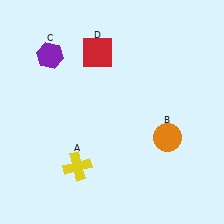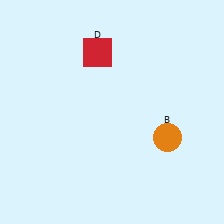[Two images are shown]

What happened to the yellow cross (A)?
The yellow cross (A) was removed in Image 2. It was in the bottom-left area of Image 1.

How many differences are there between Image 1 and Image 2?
There are 2 differences between the two images.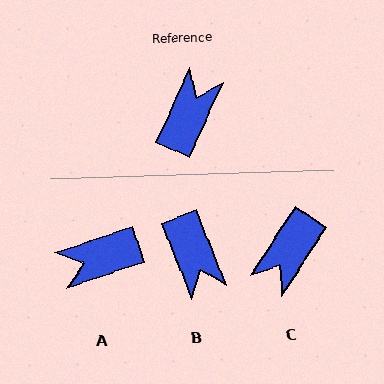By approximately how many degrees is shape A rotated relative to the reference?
Approximately 132 degrees counter-clockwise.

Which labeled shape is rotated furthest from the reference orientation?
C, about 171 degrees away.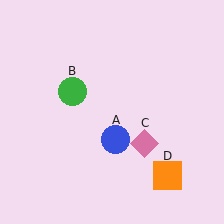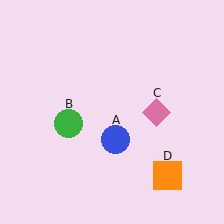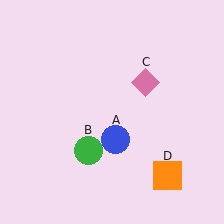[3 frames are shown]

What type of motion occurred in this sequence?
The green circle (object B), pink diamond (object C) rotated counterclockwise around the center of the scene.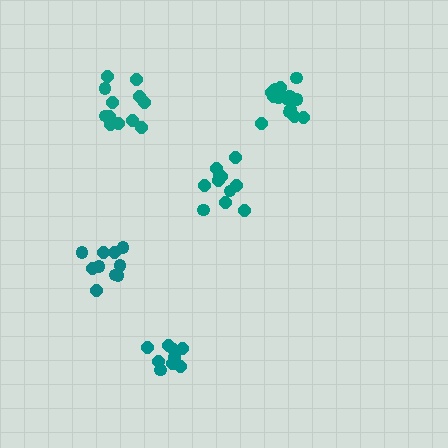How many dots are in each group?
Group 1: 11 dots, Group 2: 9 dots, Group 3: 15 dots, Group 4: 10 dots, Group 5: 12 dots (57 total).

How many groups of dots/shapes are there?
There are 5 groups.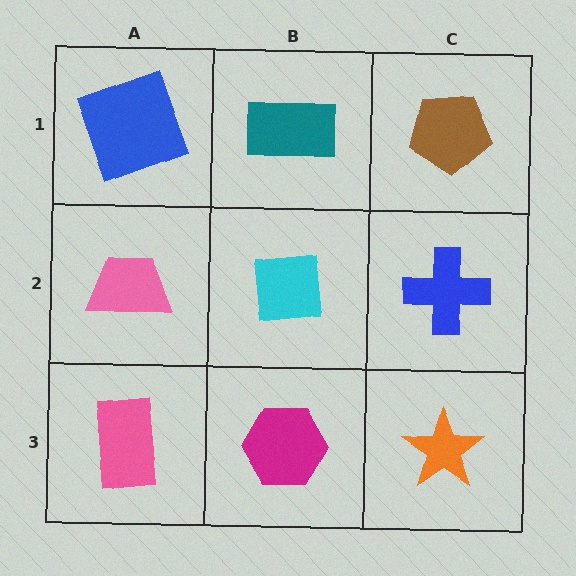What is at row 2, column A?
A pink trapezoid.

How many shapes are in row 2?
3 shapes.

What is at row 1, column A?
A blue square.